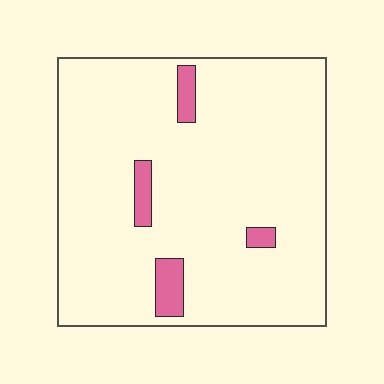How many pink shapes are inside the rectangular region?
4.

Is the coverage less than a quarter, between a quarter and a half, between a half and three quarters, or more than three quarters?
Less than a quarter.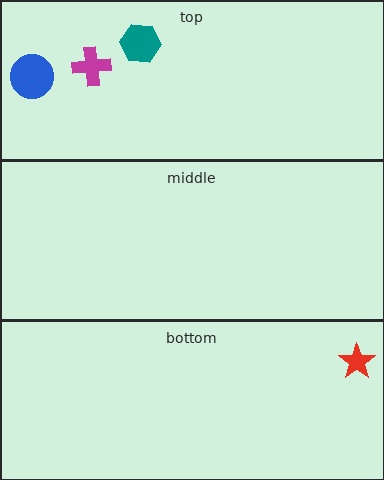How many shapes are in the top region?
3.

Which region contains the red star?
The bottom region.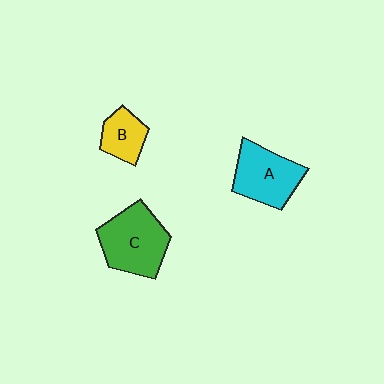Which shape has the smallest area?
Shape B (yellow).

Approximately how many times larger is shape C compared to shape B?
Approximately 2.0 times.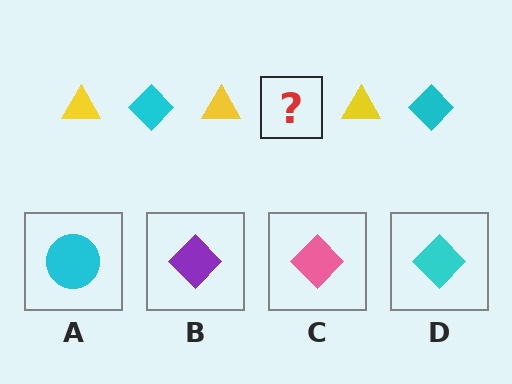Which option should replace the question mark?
Option D.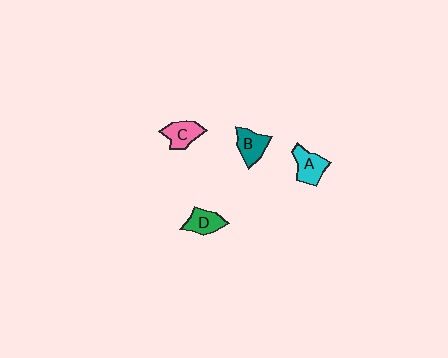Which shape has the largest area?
Shape A (cyan).